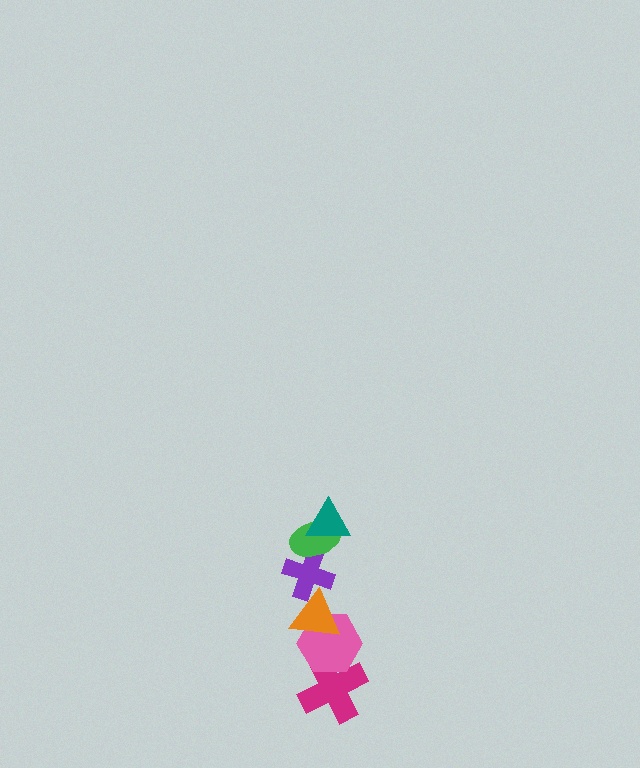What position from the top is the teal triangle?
The teal triangle is 1st from the top.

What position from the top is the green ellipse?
The green ellipse is 2nd from the top.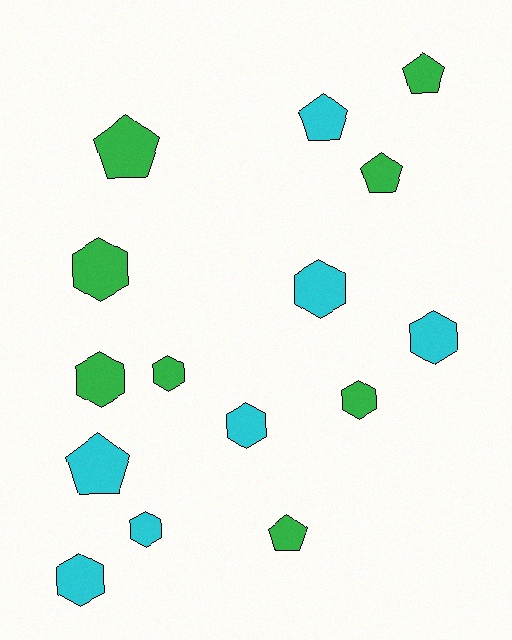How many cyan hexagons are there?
There are 5 cyan hexagons.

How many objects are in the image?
There are 15 objects.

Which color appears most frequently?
Green, with 8 objects.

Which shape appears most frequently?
Hexagon, with 9 objects.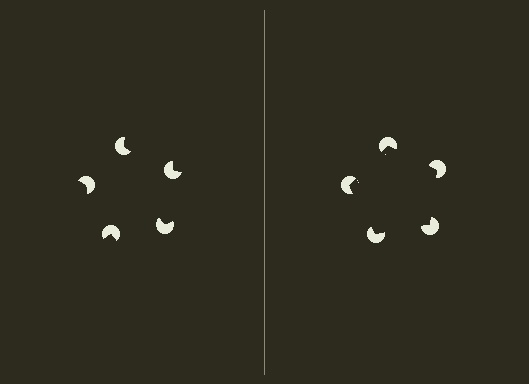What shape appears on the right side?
An illusory pentagon.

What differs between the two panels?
The pac-man discs are positioned identically on both sides; only the wedge orientations differ. On the right they align to a pentagon; on the left they are misaligned.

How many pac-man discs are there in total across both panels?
10 — 5 on each side.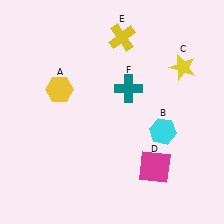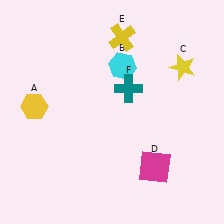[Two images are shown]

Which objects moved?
The objects that moved are: the yellow hexagon (A), the cyan hexagon (B).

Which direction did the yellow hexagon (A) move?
The yellow hexagon (A) moved left.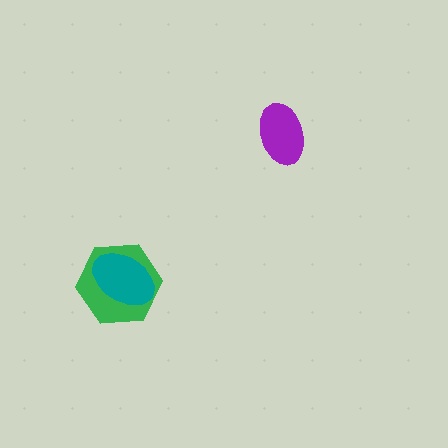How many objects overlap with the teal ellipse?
1 object overlaps with the teal ellipse.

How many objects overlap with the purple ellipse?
0 objects overlap with the purple ellipse.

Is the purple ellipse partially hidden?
No, no other shape covers it.